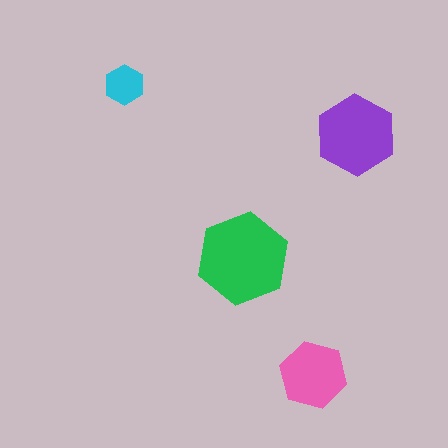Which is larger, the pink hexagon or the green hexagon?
The green one.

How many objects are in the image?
There are 4 objects in the image.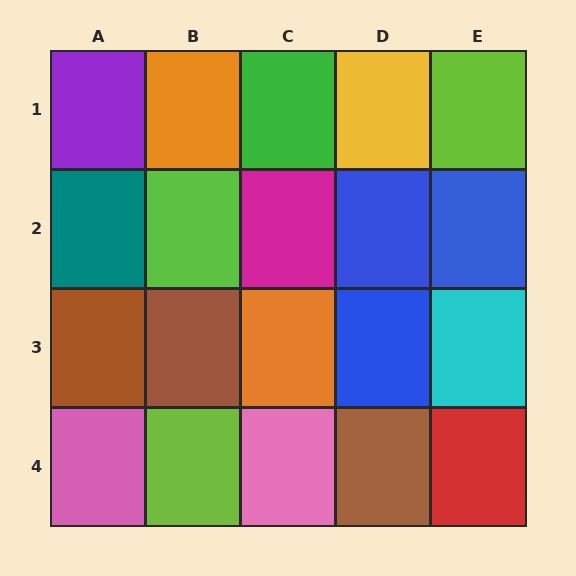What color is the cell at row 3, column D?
Blue.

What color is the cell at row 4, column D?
Brown.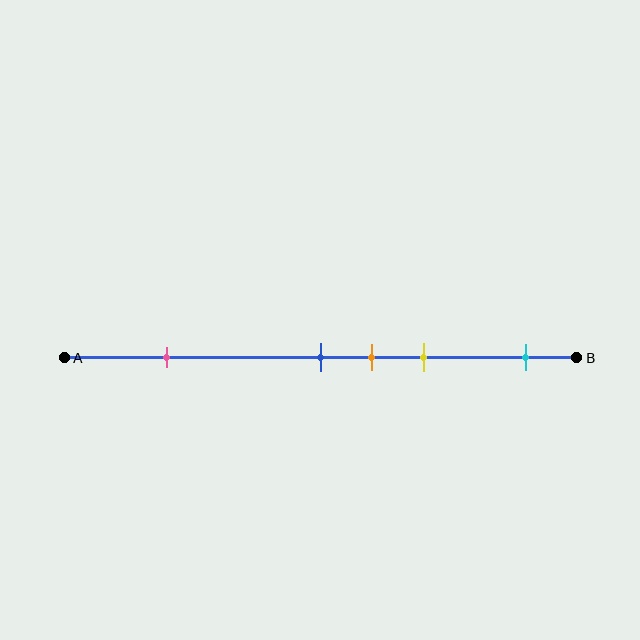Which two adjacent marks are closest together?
The blue and orange marks are the closest adjacent pair.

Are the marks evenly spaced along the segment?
No, the marks are not evenly spaced.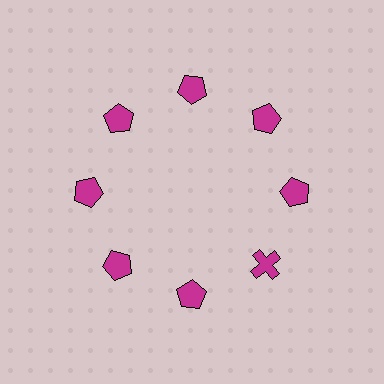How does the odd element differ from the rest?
It has a different shape: cross instead of pentagon.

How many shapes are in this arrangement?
There are 8 shapes arranged in a ring pattern.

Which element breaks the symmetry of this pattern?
The magenta cross at roughly the 4 o'clock position breaks the symmetry. All other shapes are magenta pentagons.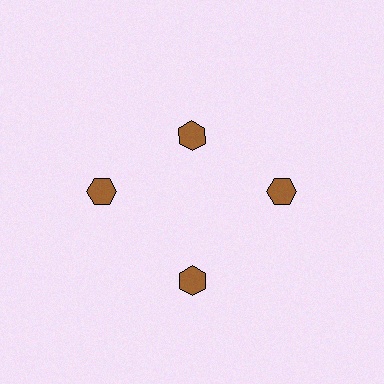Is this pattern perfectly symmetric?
No. The 4 brown hexagons are arranged in a ring, but one element near the 12 o'clock position is pulled inward toward the center, breaking the 4-fold rotational symmetry.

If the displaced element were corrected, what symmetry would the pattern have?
It would have 4-fold rotational symmetry — the pattern would map onto itself every 90 degrees.